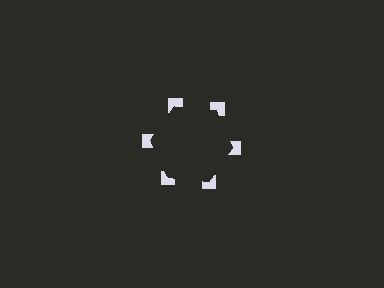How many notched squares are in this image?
There are 6 — one at each vertex of the illusory hexagon.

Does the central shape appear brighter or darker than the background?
It typically appears slightly darker than the background, even though no actual brightness change is drawn.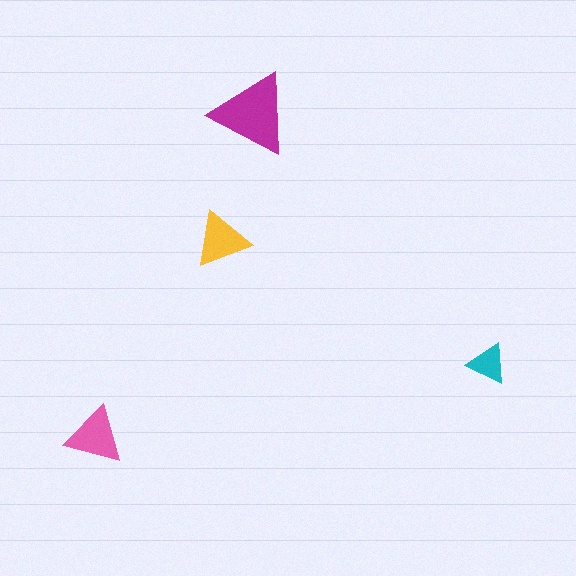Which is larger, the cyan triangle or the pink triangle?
The pink one.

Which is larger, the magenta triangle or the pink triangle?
The magenta one.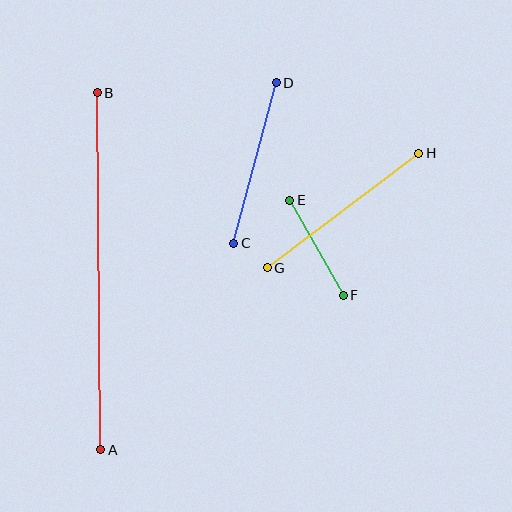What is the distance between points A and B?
The distance is approximately 357 pixels.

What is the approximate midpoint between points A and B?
The midpoint is at approximately (99, 271) pixels.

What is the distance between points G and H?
The distance is approximately 190 pixels.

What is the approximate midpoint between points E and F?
The midpoint is at approximately (317, 248) pixels.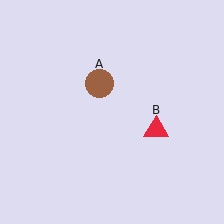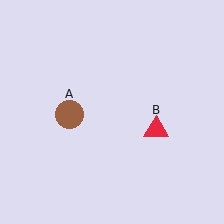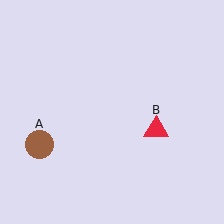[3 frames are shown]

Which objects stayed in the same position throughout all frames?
Red triangle (object B) remained stationary.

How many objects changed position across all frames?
1 object changed position: brown circle (object A).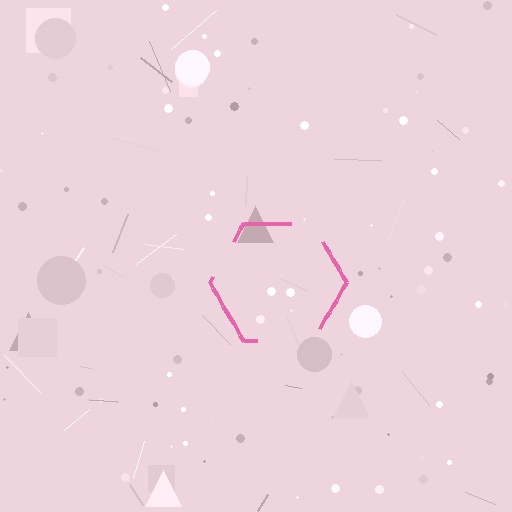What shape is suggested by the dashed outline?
The dashed outline suggests a hexagon.